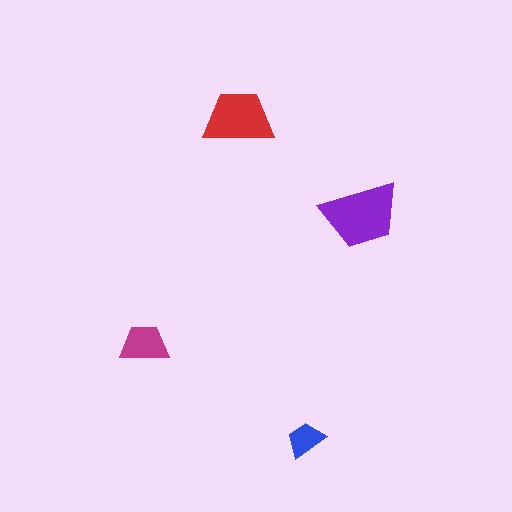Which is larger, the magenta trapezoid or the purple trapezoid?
The purple one.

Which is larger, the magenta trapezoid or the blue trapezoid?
The magenta one.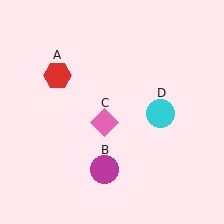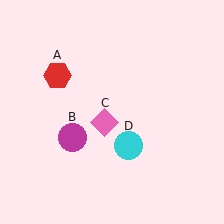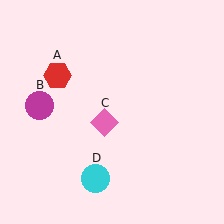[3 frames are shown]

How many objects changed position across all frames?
2 objects changed position: magenta circle (object B), cyan circle (object D).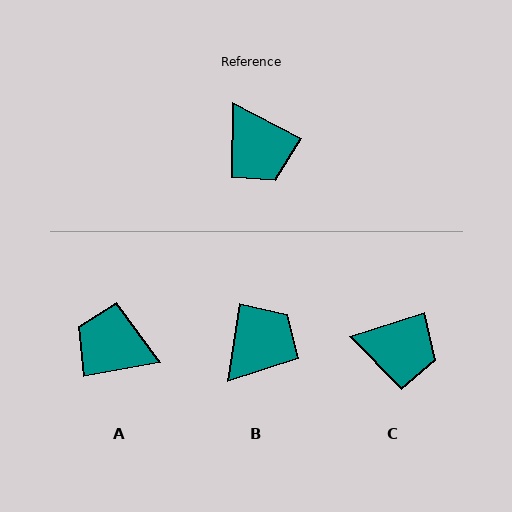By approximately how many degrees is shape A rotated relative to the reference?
Approximately 143 degrees clockwise.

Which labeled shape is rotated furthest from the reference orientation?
A, about 143 degrees away.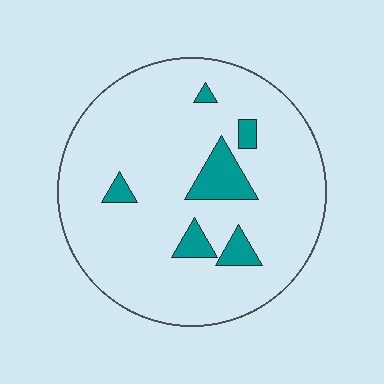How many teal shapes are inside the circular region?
6.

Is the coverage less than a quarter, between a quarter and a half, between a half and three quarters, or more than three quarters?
Less than a quarter.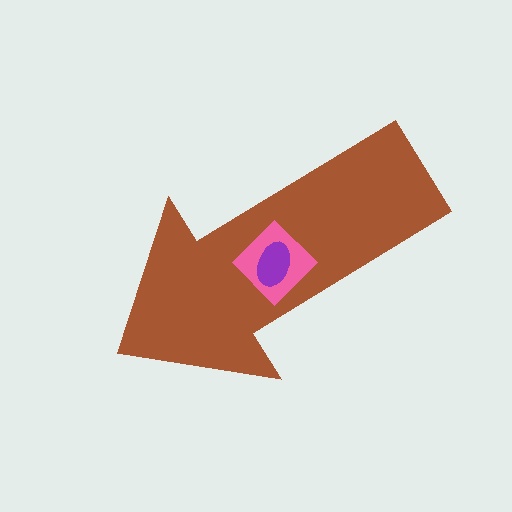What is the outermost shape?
The brown arrow.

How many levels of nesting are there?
3.